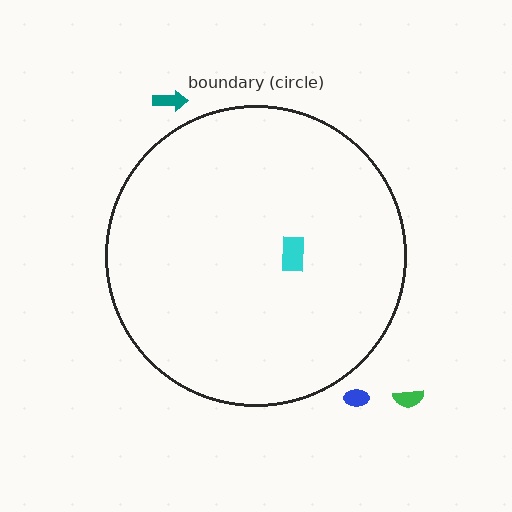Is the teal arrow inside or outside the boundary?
Outside.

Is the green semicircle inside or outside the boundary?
Outside.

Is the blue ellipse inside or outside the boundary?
Outside.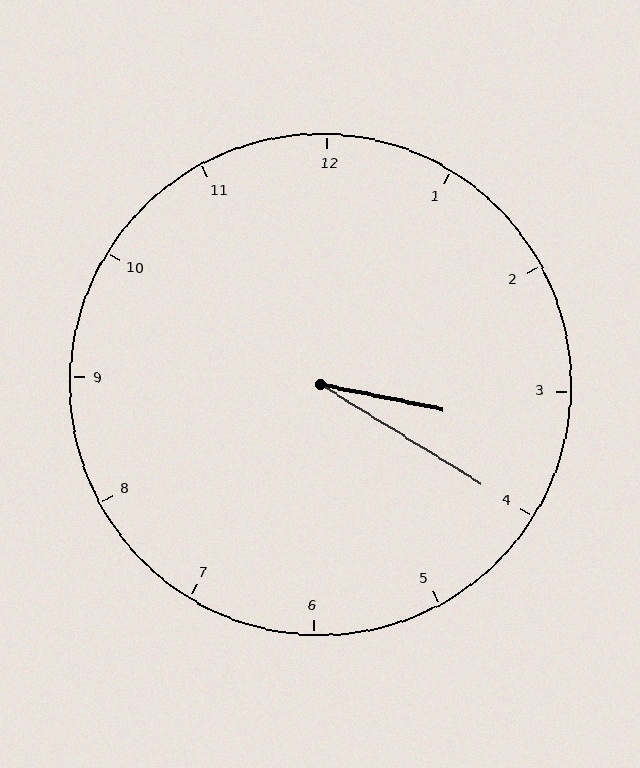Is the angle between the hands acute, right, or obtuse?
It is acute.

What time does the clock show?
3:20.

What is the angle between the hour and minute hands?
Approximately 20 degrees.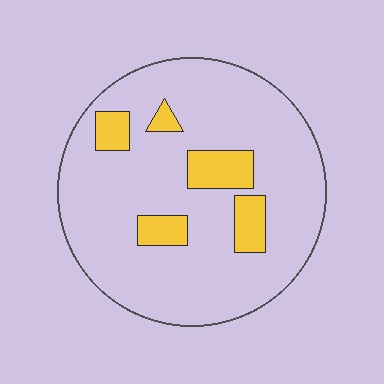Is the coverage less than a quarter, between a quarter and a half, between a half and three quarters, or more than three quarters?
Less than a quarter.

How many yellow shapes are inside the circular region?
5.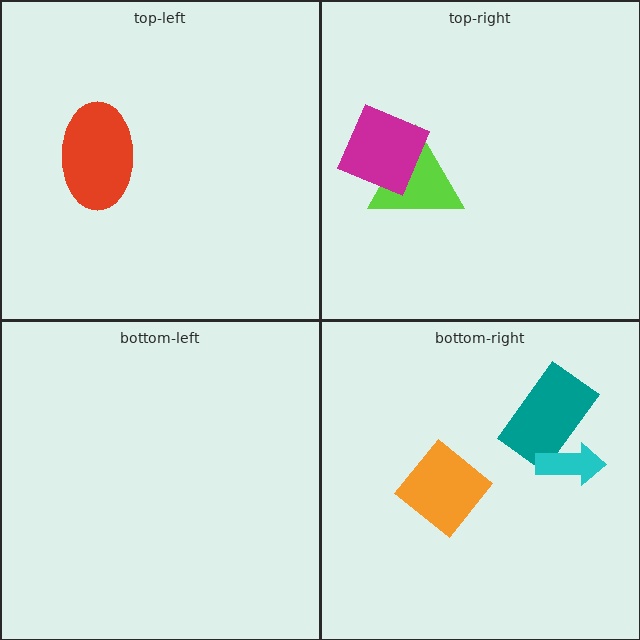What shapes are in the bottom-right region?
The teal rectangle, the cyan arrow, the orange diamond.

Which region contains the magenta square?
The top-right region.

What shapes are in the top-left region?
The red ellipse.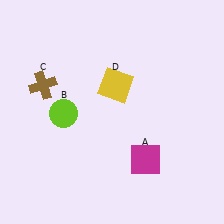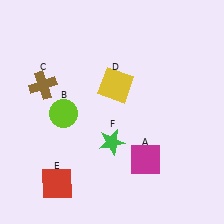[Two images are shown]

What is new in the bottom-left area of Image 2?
A red square (E) was added in the bottom-left area of Image 2.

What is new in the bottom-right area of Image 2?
A green star (F) was added in the bottom-right area of Image 2.